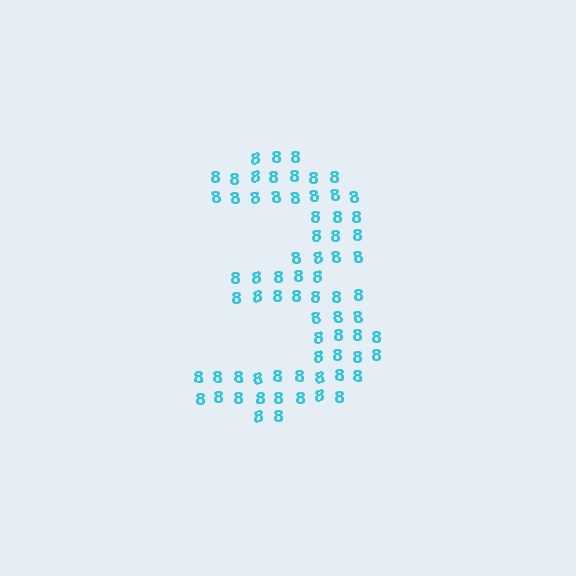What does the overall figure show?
The overall figure shows the digit 3.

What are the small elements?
The small elements are digit 8's.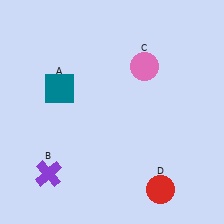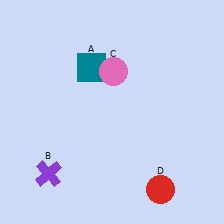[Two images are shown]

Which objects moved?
The objects that moved are: the teal square (A), the pink circle (C).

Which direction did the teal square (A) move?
The teal square (A) moved right.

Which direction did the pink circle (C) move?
The pink circle (C) moved left.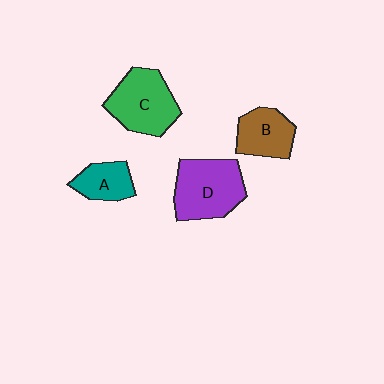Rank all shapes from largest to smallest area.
From largest to smallest: D (purple), C (green), B (brown), A (teal).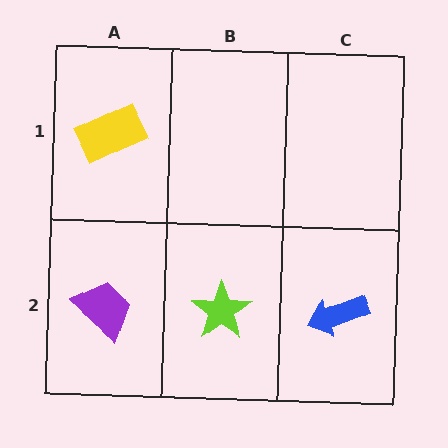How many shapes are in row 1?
1 shape.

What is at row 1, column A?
A yellow rectangle.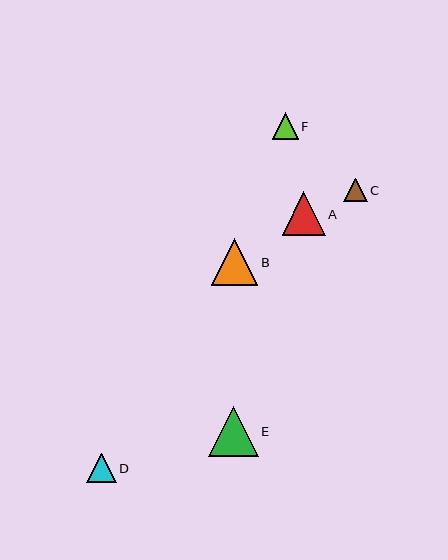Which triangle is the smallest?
Triangle C is the smallest with a size of approximately 24 pixels.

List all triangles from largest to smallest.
From largest to smallest: E, B, A, D, F, C.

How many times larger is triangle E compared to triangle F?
Triangle E is approximately 1.9 times the size of triangle F.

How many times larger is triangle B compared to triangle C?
Triangle B is approximately 2.0 times the size of triangle C.